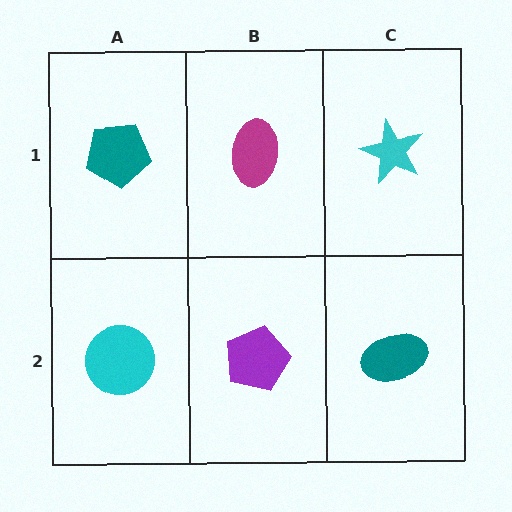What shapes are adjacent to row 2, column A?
A teal pentagon (row 1, column A), a purple pentagon (row 2, column B).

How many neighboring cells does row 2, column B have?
3.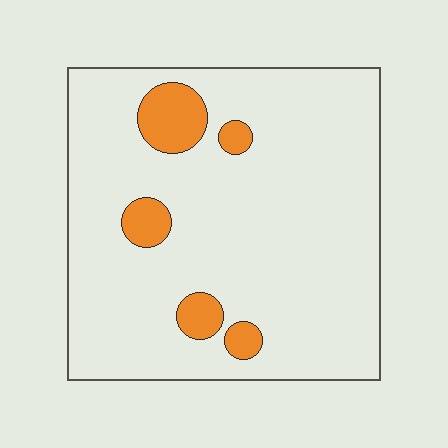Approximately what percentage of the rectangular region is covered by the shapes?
Approximately 10%.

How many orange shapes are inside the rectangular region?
5.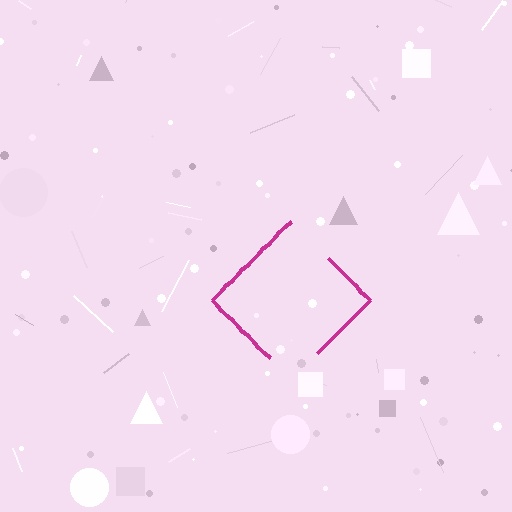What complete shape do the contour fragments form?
The contour fragments form a diamond.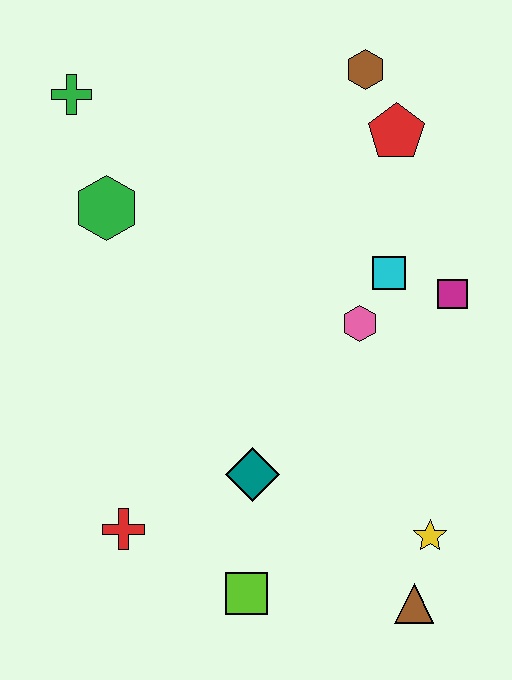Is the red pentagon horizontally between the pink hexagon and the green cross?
No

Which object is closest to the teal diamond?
The lime square is closest to the teal diamond.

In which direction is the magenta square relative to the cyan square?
The magenta square is to the right of the cyan square.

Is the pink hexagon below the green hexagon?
Yes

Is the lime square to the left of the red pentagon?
Yes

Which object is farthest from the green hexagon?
The brown triangle is farthest from the green hexagon.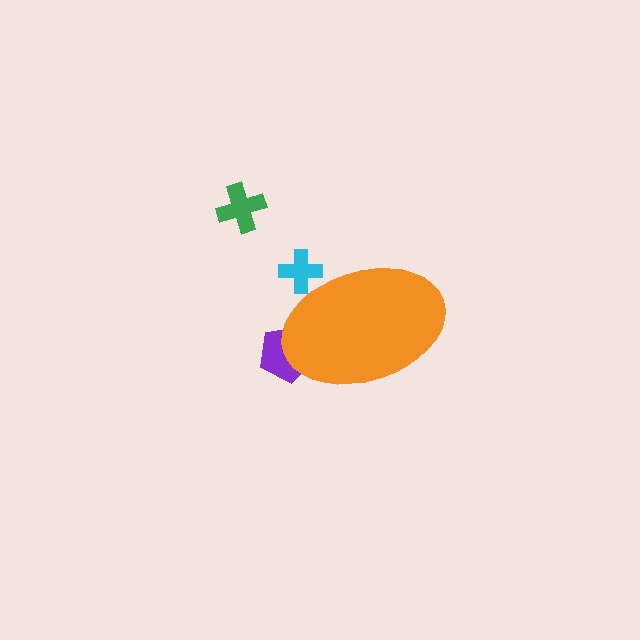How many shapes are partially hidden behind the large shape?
2 shapes are partially hidden.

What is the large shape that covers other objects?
An orange ellipse.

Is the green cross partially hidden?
No, the green cross is fully visible.